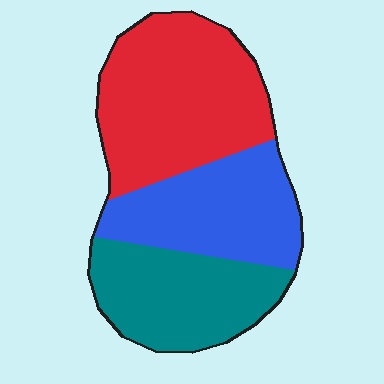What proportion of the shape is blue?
Blue takes up about one third (1/3) of the shape.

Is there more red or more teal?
Red.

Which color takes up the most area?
Red, at roughly 40%.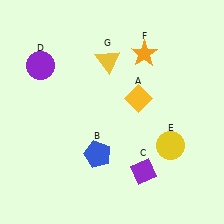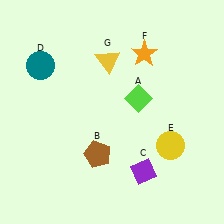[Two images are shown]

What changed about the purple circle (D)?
In Image 1, D is purple. In Image 2, it changed to teal.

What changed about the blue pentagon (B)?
In Image 1, B is blue. In Image 2, it changed to brown.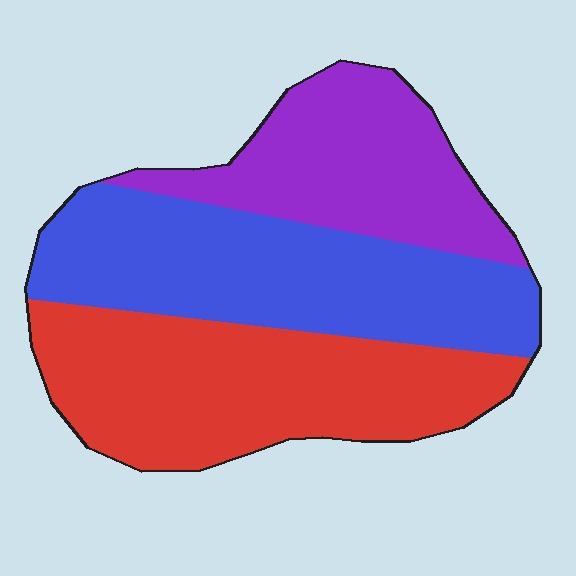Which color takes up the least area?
Purple, at roughly 25%.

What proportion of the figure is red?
Red covers around 40% of the figure.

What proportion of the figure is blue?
Blue takes up about three eighths (3/8) of the figure.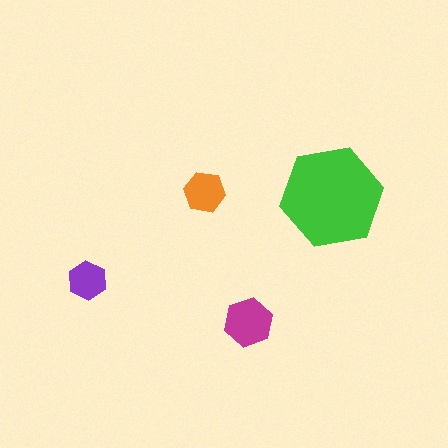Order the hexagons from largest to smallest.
the green one, the magenta one, the orange one, the purple one.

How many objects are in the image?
There are 4 objects in the image.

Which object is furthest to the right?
The green hexagon is rightmost.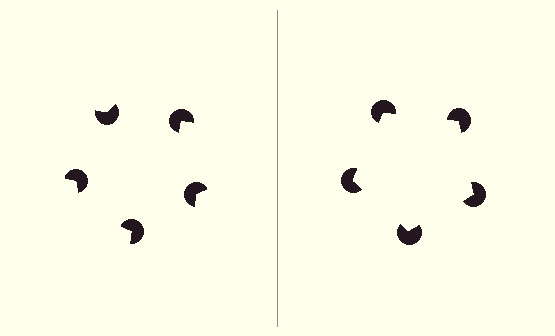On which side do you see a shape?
An illusory pentagon appears on the right side. On the left side the wedge cuts are rotated, so no coherent shape forms.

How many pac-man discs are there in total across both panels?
10 — 5 on each side.